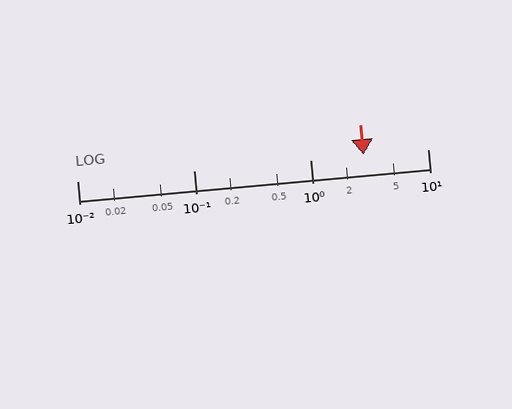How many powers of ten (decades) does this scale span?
The scale spans 3 decades, from 0.01 to 10.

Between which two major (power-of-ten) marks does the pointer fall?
The pointer is between 1 and 10.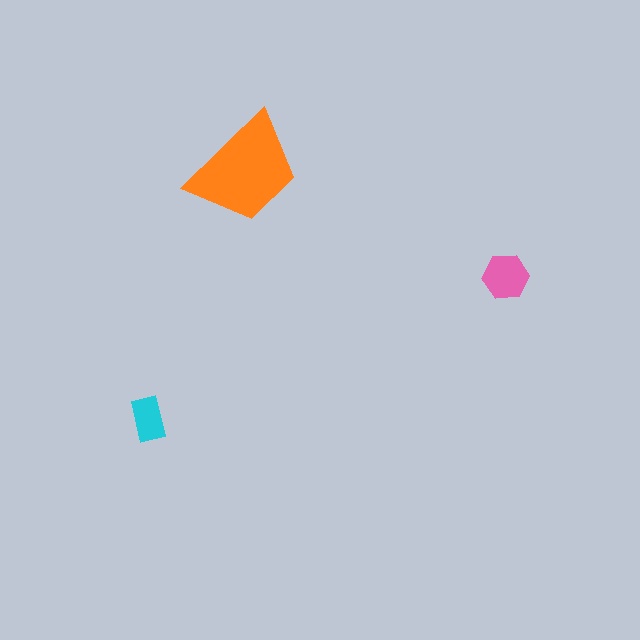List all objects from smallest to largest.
The cyan rectangle, the pink hexagon, the orange trapezoid.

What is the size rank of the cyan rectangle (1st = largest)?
3rd.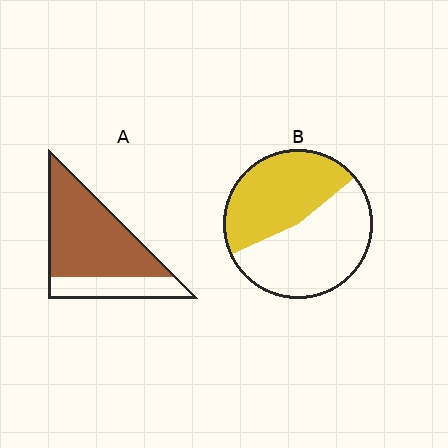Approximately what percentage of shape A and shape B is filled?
A is approximately 75% and B is approximately 45%.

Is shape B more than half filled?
No.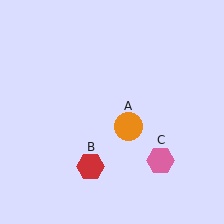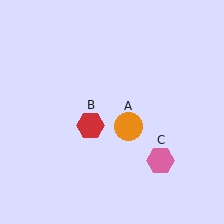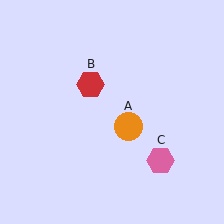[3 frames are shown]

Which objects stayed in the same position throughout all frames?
Orange circle (object A) and pink hexagon (object C) remained stationary.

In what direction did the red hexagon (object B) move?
The red hexagon (object B) moved up.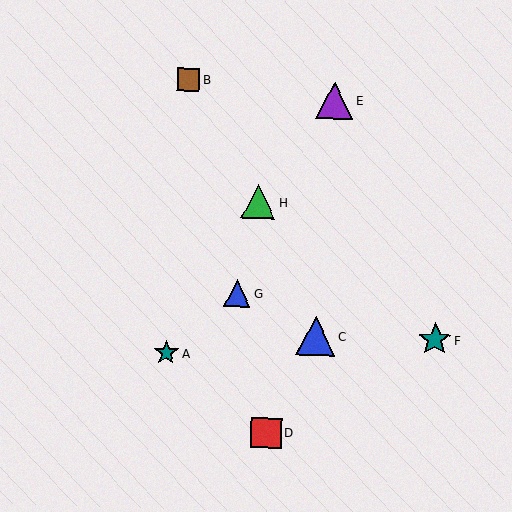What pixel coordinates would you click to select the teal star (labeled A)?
Click at (166, 353) to select the teal star A.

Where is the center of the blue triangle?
The center of the blue triangle is at (237, 293).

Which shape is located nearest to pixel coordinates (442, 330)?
The teal star (labeled F) at (435, 340) is nearest to that location.